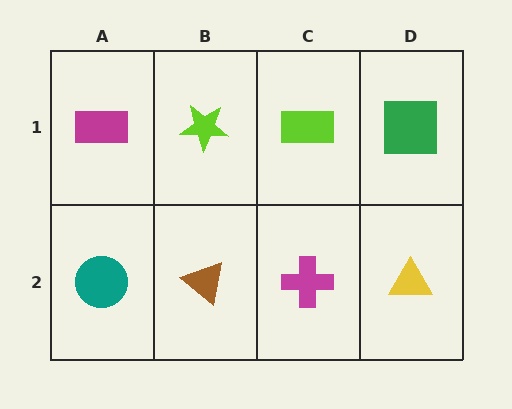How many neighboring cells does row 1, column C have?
3.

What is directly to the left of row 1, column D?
A lime rectangle.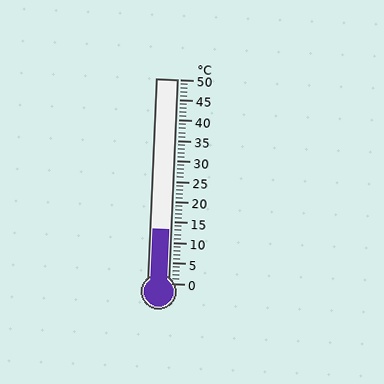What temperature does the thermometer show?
The thermometer shows approximately 13°C.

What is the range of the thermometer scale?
The thermometer scale ranges from 0°C to 50°C.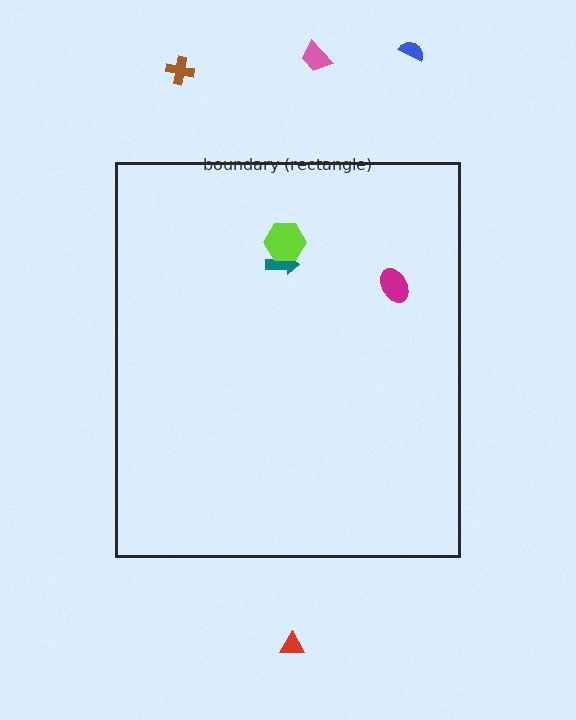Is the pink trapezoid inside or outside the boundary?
Outside.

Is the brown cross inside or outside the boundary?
Outside.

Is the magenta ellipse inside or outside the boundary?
Inside.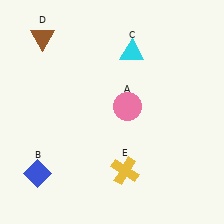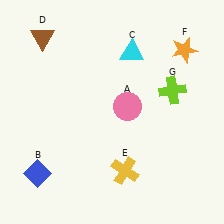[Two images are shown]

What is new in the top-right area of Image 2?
A lime cross (G) was added in the top-right area of Image 2.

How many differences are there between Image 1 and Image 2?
There are 2 differences between the two images.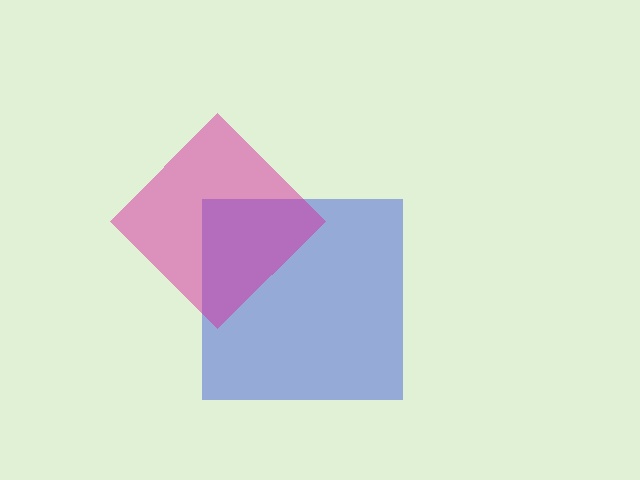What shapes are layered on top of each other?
The layered shapes are: a blue square, a magenta diamond.